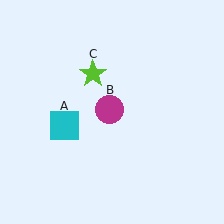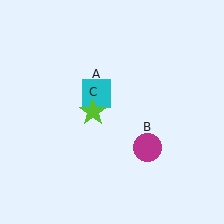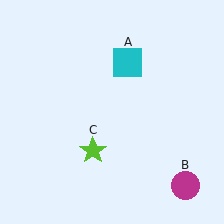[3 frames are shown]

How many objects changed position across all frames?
3 objects changed position: cyan square (object A), magenta circle (object B), lime star (object C).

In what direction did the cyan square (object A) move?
The cyan square (object A) moved up and to the right.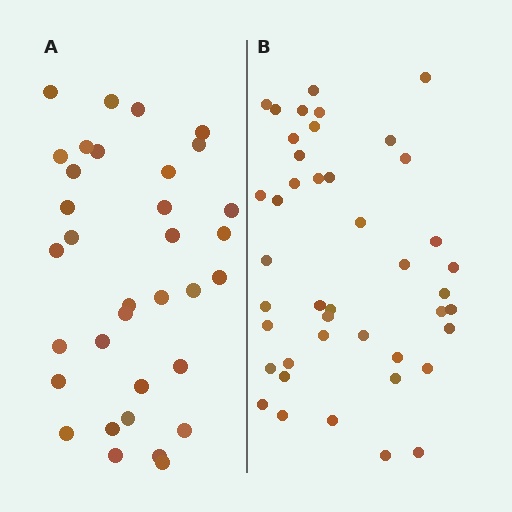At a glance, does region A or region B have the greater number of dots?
Region B (the right region) has more dots.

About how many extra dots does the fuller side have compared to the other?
Region B has roughly 8 or so more dots than region A.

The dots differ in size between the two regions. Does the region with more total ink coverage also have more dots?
No. Region A has more total ink coverage because its dots are larger, but region B actually contains more individual dots. Total area can be misleading — the number of items is what matters here.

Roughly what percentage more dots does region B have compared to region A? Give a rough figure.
About 25% more.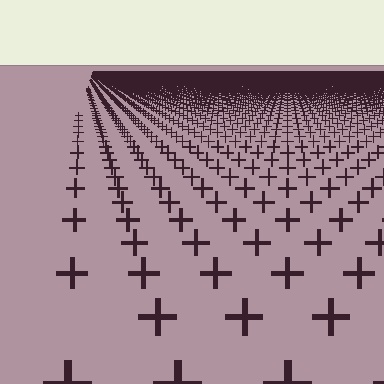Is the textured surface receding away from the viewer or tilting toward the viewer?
The surface is receding away from the viewer. Texture elements get smaller and denser toward the top.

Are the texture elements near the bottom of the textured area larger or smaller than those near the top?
Larger. Near the bottom, elements are closer to the viewer and appear at a bigger on-screen size.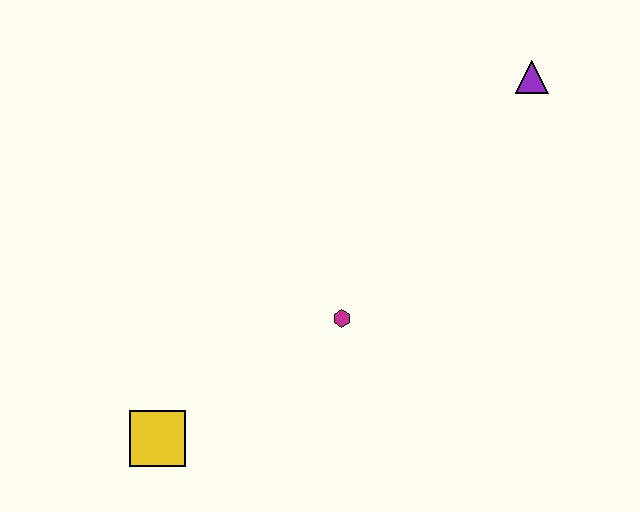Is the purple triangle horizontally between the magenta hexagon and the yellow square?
No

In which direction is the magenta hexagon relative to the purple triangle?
The magenta hexagon is below the purple triangle.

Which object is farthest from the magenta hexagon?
The purple triangle is farthest from the magenta hexagon.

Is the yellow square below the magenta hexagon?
Yes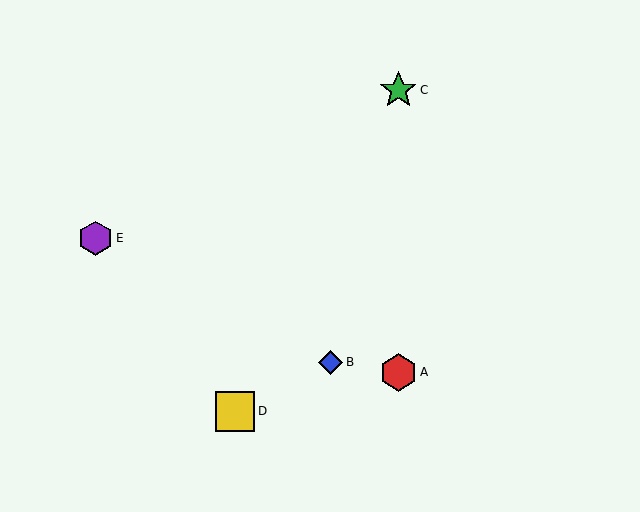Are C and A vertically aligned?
Yes, both are at x≈398.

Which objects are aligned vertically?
Objects A, C are aligned vertically.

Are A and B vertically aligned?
No, A is at x≈398 and B is at x≈331.